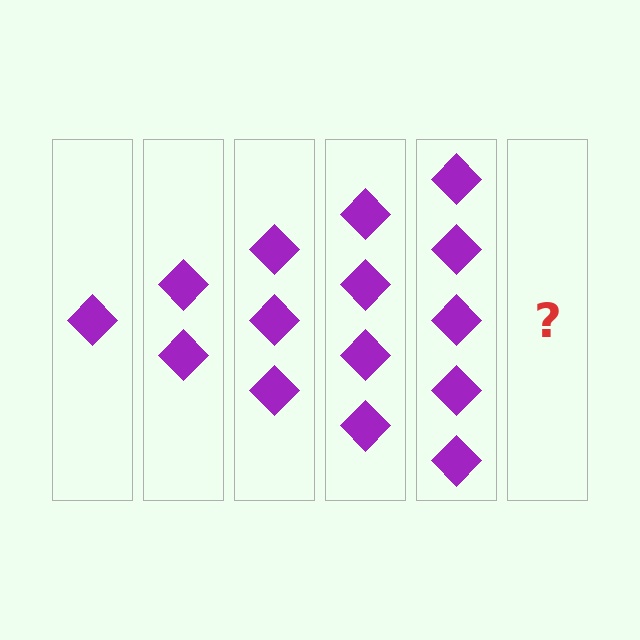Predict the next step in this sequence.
The next step is 6 diamonds.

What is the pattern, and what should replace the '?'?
The pattern is that each step adds one more diamond. The '?' should be 6 diamonds.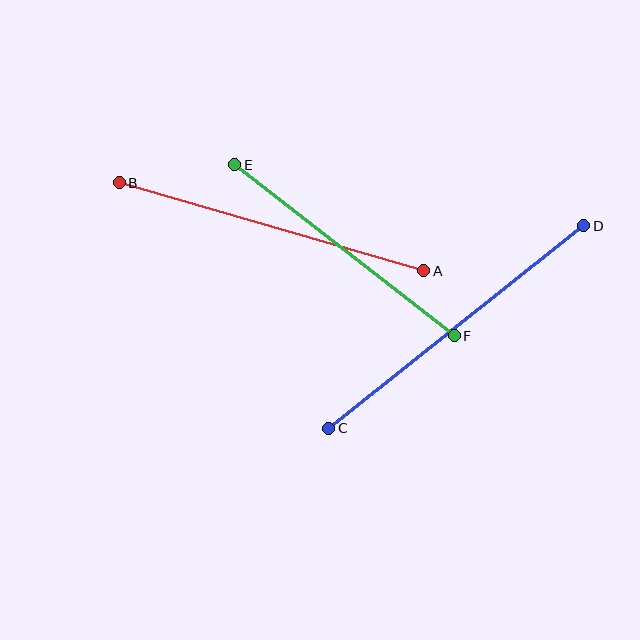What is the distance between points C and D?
The distance is approximately 326 pixels.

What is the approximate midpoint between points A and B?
The midpoint is at approximately (271, 227) pixels.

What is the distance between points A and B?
The distance is approximately 317 pixels.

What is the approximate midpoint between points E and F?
The midpoint is at approximately (344, 250) pixels.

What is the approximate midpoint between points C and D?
The midpoint is at approximately (456, 327) pixels.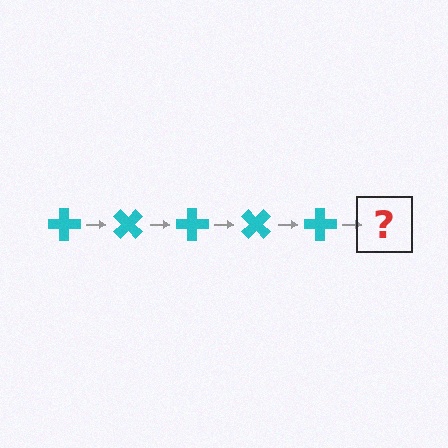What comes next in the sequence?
The next element should be a cyan cross rotated 225 degrees.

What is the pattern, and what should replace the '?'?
The pattern is that the cross rotates 45 degrees each step. The '?' should be a cyan cross rotated 225 degrees.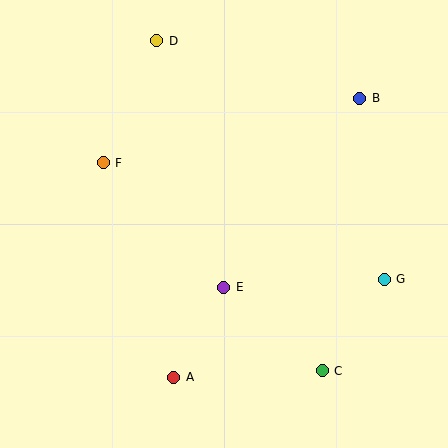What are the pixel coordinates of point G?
Point G is at (384, 279).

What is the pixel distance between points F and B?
The distance between F and B is 264 pixels.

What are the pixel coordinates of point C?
Point C is at (322, 371).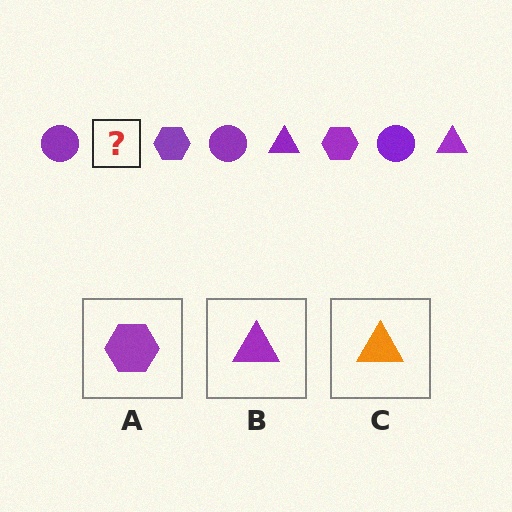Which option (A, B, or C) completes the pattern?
B.